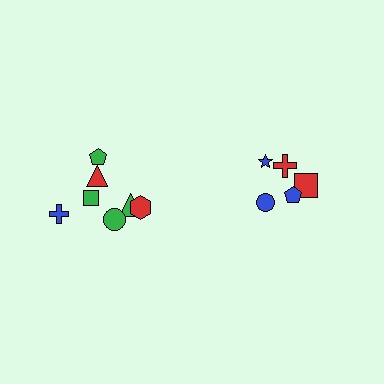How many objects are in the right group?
There are 5 objects.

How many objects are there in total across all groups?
There are 12 objects.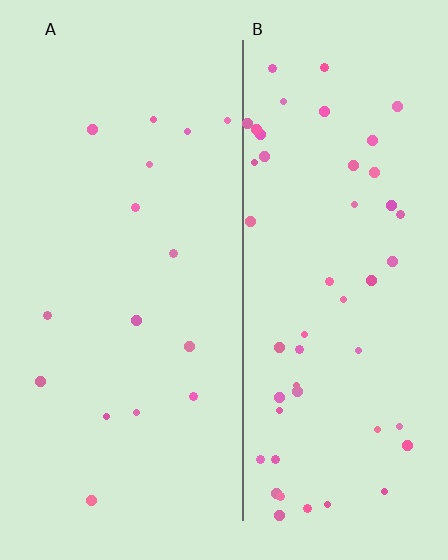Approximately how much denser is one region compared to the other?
Approximately 3.3× — region B over region A.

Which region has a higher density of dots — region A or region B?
B (the right).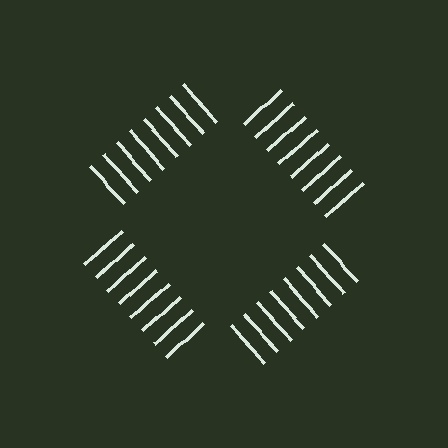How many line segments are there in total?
32 — 8 along each of the 4 edges.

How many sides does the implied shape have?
4 sides — the line-ends trace a square.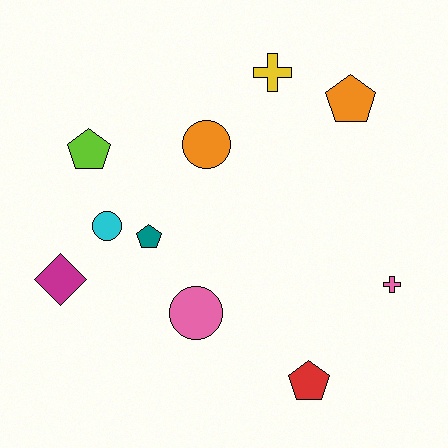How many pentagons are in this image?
There are 4 pentagons.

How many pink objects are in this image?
There are 2 pink objects.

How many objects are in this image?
There are 10 objects.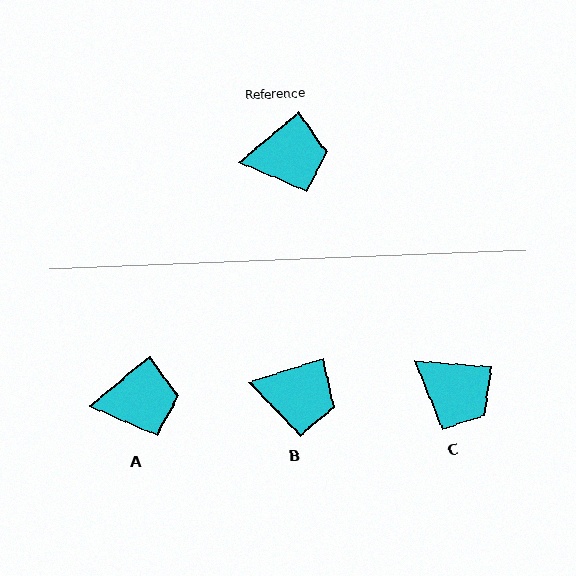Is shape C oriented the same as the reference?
No, it is off by about 45 degrees.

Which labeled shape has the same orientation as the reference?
A.